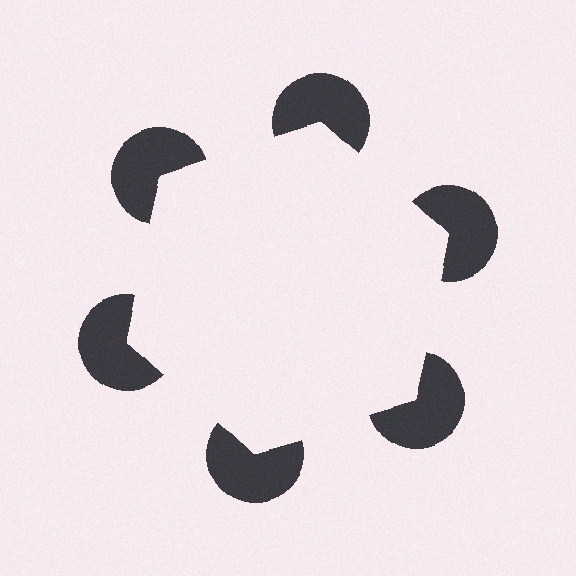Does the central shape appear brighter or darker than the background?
It typically appears slightly brighter than the background, even though no actual brightness change is drawn.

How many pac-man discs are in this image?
There are 6 — one at each vertex of the illusory hexagon.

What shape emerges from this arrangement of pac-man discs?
An illusory hexagon — its edges are inferred from the aligned wedge cuts in the pac-man discs, not physically drawn.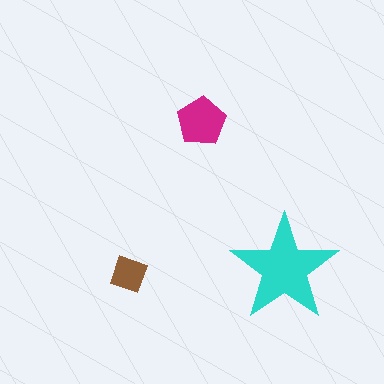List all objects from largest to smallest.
The cyan star, the magenta pentagon, the brown square.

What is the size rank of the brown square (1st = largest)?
3rd.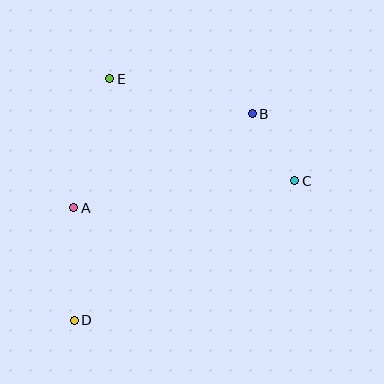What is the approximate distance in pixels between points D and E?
The distance between D and E is approximately 244 pixels.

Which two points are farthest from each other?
Points B and D are farthest from each other.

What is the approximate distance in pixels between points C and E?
The distance between C and E is approximately 211 pixels.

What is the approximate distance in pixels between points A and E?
The distance between A and E is approximately 134 pixels.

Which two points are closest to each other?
Points B and C are closest to each other.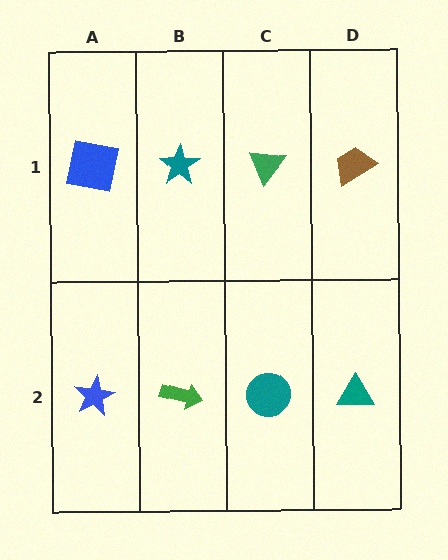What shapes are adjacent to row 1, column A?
A blue star (row 2, column A), a teal star (row 1, column B).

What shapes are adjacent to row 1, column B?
A green arrow (row 2, column B), a blue square (row 1, column A), a green triangle (row 1, column C).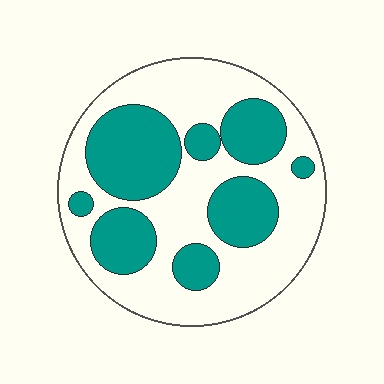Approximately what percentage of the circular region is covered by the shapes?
Approximately 40%.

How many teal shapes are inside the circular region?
8.